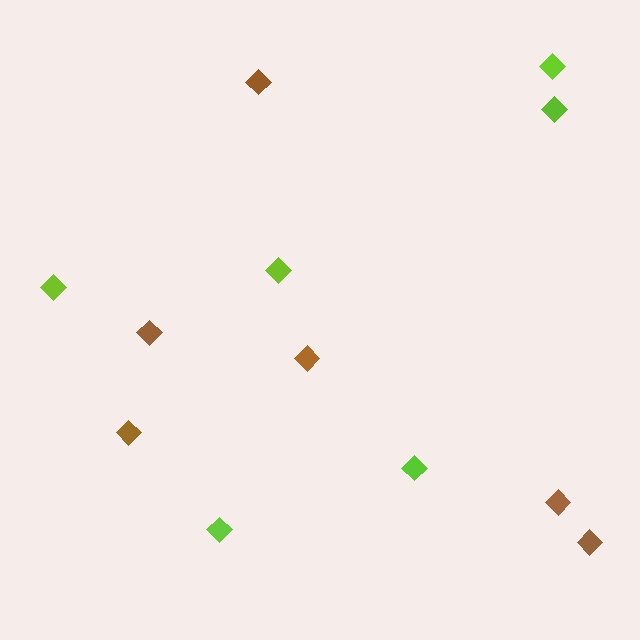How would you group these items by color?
There are 2 groups: one group of brown diamonds (6) and one group of lime diamonds (6).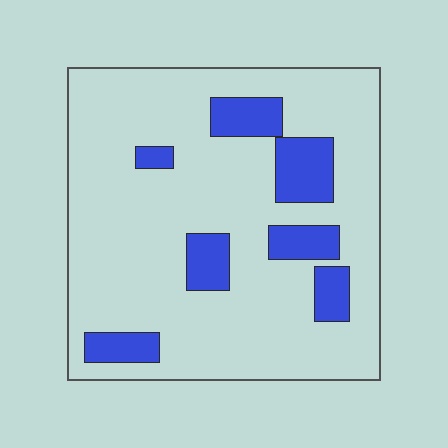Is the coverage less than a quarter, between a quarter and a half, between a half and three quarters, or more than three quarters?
Less than a quarter.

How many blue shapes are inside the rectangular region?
7.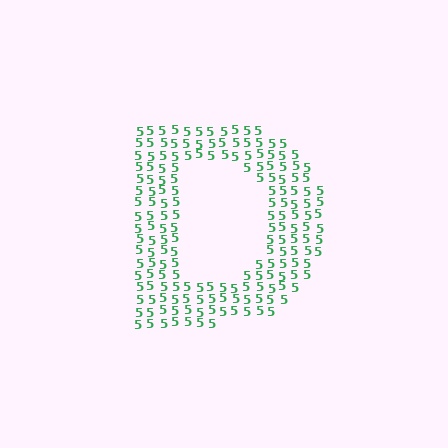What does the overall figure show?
The overall figure shows the letter D.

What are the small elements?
The small elements are digit 5's.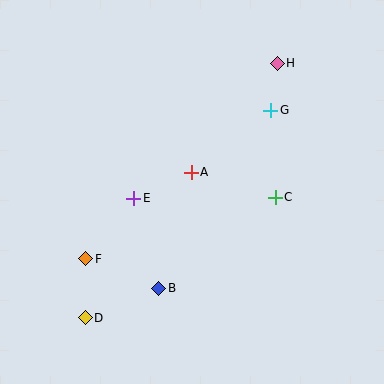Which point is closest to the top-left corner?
Point E is closest to the top-left corner.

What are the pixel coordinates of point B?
Point B is at (159, 288).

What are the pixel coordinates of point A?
Point A is at (191, 172).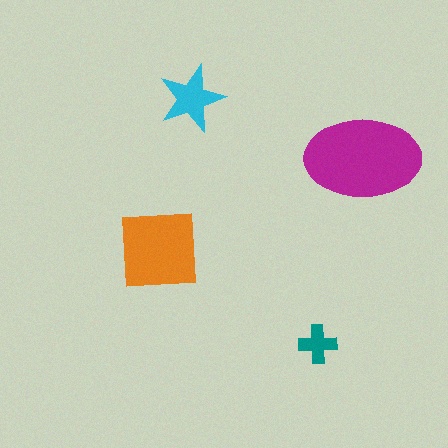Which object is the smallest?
The teal cross.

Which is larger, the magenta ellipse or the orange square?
The magenta ellipse.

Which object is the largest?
The magenta ellipse.